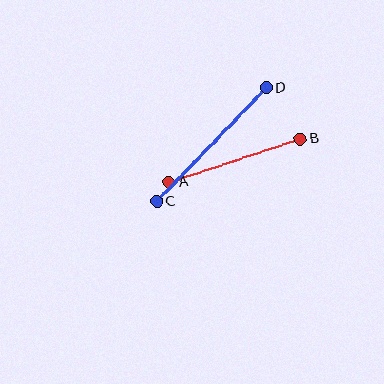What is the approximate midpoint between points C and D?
The midpoint is at approximately (211, 145) pixels.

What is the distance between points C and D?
The distance is approximately 158 pixels.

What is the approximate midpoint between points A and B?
The midpoint is at approximately (235, 161) pixels.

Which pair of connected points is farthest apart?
Points C and D are farthest apart.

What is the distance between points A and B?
The distance is approximately 138 pixels.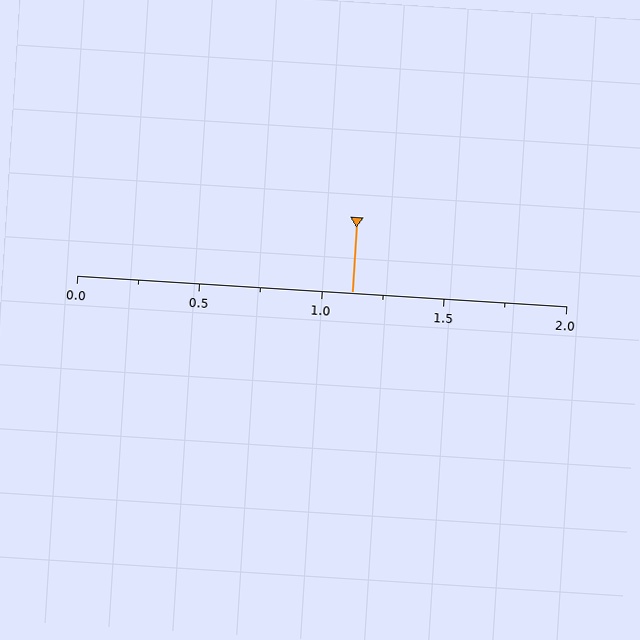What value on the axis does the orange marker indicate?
The marker indicates approximately 1.12.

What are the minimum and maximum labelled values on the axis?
The axis runs from 0.0 to 2.0.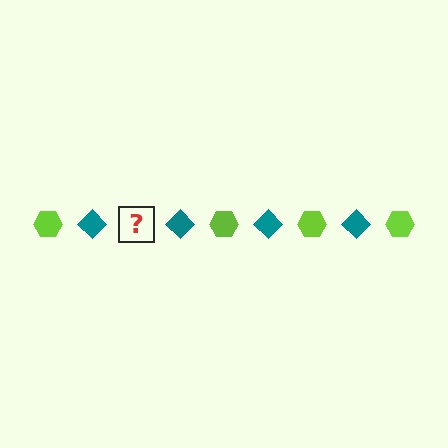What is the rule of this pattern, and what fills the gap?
The rule is that the pattern alternates between lime hexagon and teal diamond. The gap should be filled with a lime hexagon.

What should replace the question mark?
The question mark should be replaced with a lime hexagon.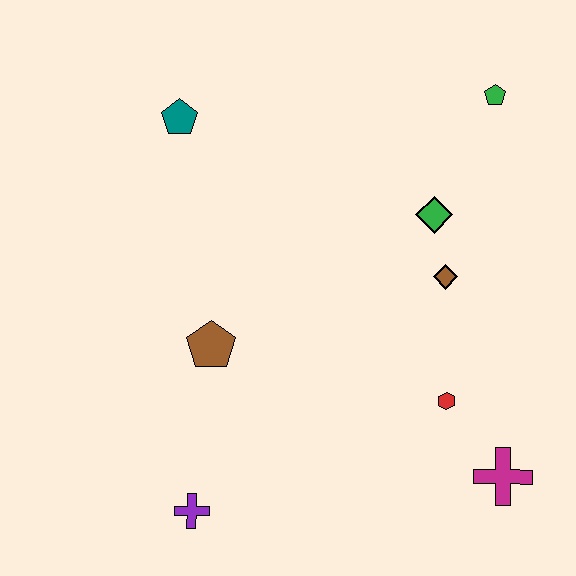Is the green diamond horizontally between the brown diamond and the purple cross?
Yes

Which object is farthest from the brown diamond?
The purple cross is farthest from the brown diamond.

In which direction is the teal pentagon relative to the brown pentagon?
The teal pentagon is above the brown pentagon.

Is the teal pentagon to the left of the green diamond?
Yes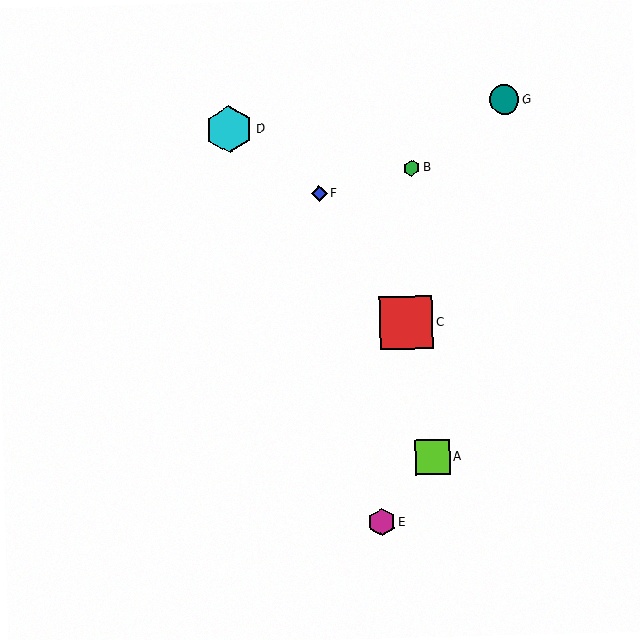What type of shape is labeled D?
Shape D is a cyan hexagon.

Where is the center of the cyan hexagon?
The center of the cyan hexagon is at (229, 129).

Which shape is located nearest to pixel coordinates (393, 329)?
The red square (labeled C) at (406, 323) is nearest to that location.